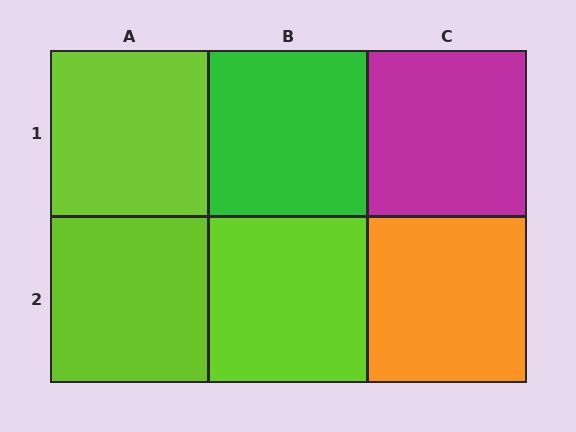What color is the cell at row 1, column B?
Green.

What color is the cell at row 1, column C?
Magenta.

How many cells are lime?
3 cells are lime.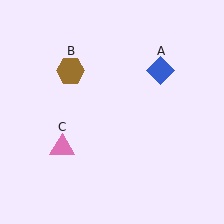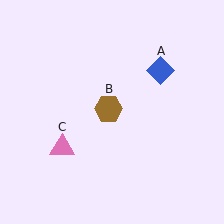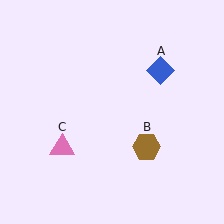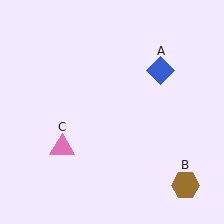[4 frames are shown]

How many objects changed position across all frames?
1 object changed position: brown hexagon (object B).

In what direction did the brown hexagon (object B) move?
The brown hexagon (object B) moved down and to the right.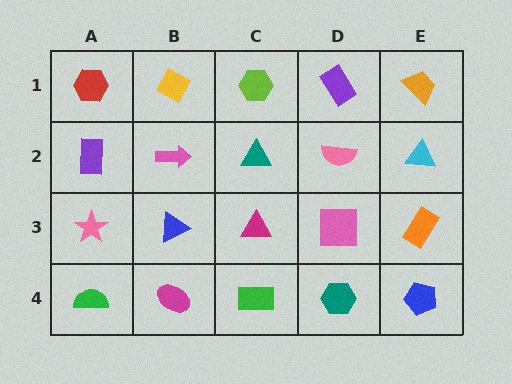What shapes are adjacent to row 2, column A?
A red hexagon (row 1, column A), a pink star (row 3, column A), a pink arrow (row 2, column B).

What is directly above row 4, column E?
An orange rectangle.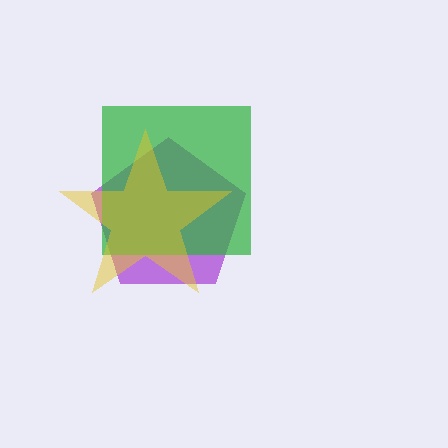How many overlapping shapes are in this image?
There are 3 overlapping shapes in the image.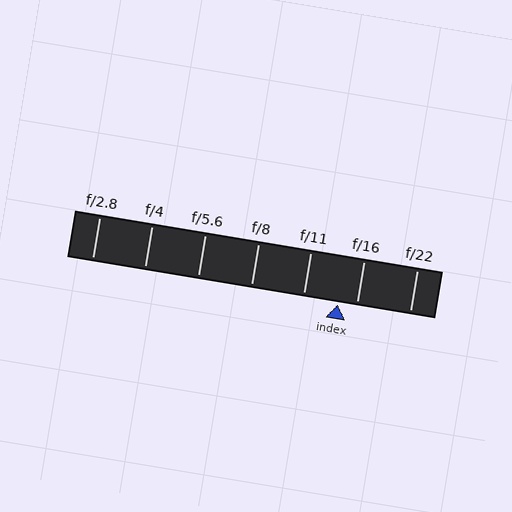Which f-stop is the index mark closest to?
The index mark is closest to f/16.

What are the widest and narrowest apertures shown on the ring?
The widest aperture shown is f/2.8 and the narrowest is f/22.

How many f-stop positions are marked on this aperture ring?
There are 7 f-stop positions marked.